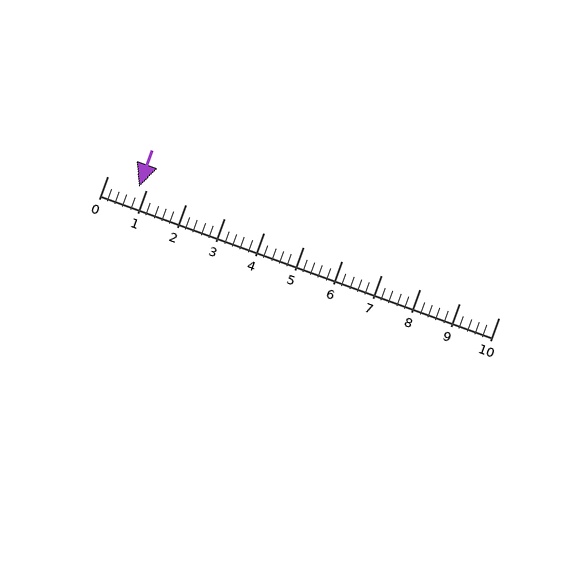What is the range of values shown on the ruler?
The ruler shows values from 0 to 10.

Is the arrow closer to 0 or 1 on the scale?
The arrow is closer to 1.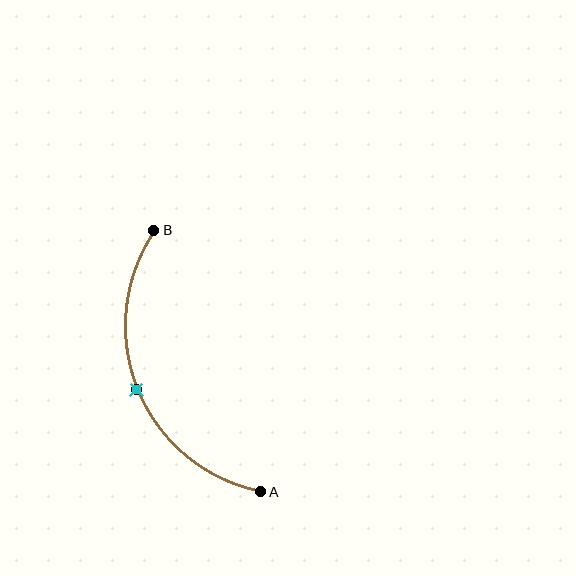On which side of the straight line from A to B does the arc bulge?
The arc bulges to the left of the straight line connecting A and B.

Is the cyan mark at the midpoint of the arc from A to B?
Yes. The cyan mark lies on the arc at equal arc-length from both A and B — it is the arc midpoint.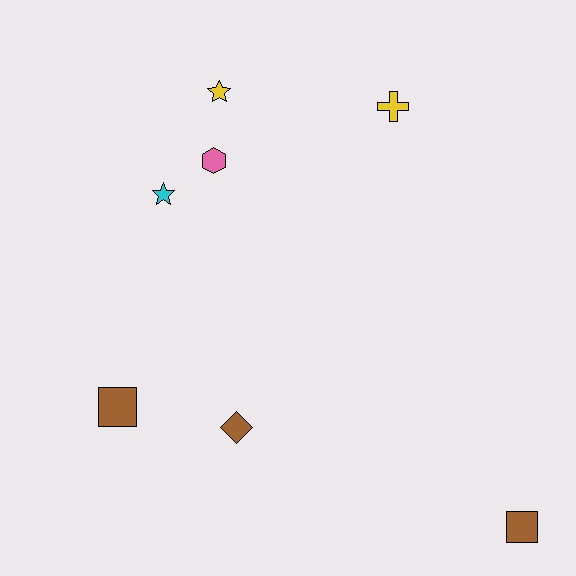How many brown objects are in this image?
There are 3 brown objects.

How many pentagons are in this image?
There are no pentagons.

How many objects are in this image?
There are 7 objects.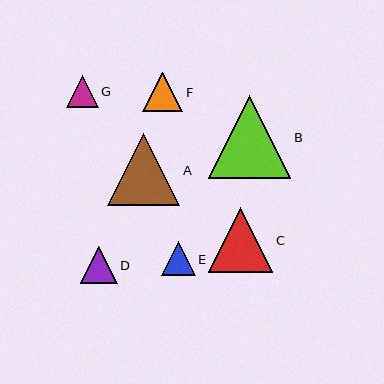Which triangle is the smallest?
Triangle G is the smallest with a size of approximately 32 pixels.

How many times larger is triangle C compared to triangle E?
Triangle C is approximately 1.9 times the size of triangle E.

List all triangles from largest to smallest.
From largest to smallest: B, A, C, F, D, E, G.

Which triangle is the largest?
Triangle B is the largest with a size of approximately 82 pixels.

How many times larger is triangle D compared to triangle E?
Triangle D is approximately 1.1 times the size of triangle E.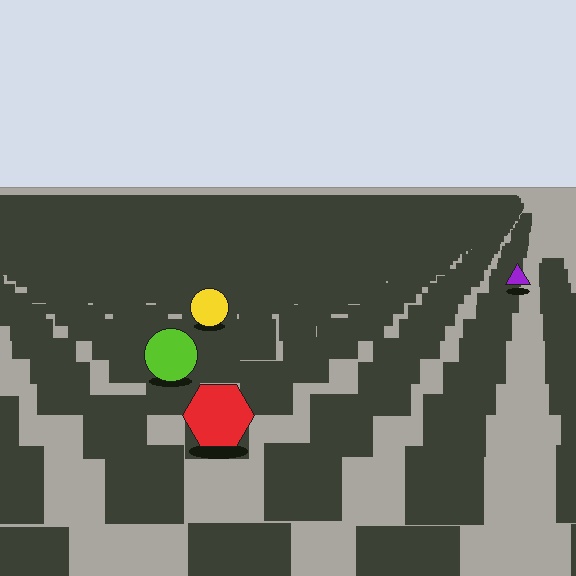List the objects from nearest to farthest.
From nearest to farthest: the red hexagon, the lime circle, the yellow circle, the purple triangle.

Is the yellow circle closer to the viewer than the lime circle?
No. The lime circle is closer — you can tell from the texture gradient: the ground texture is coarser near it.